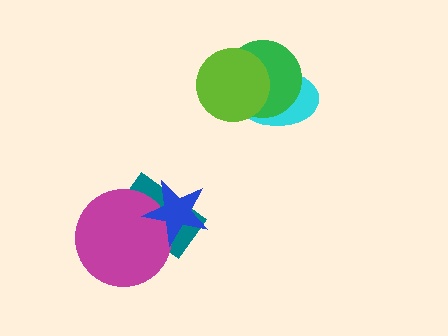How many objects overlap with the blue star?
2 objects overlap with the blue star.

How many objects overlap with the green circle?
2 objects overlap with the green circle.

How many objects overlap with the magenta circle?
2 objects overlap with the magenta circle.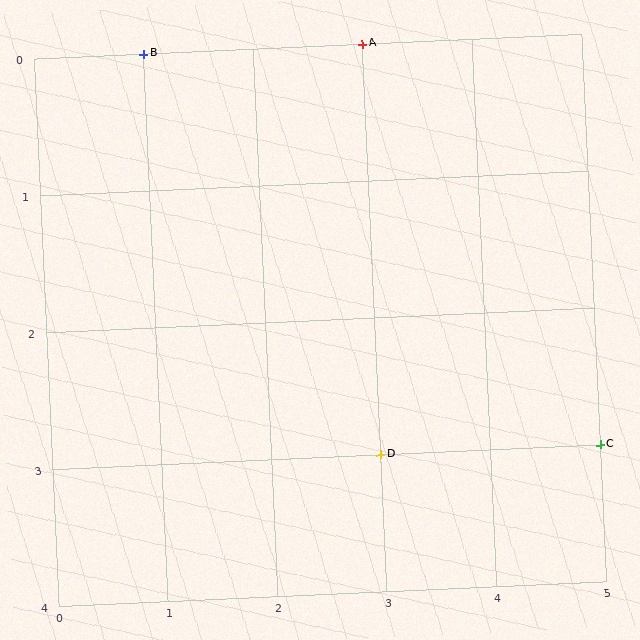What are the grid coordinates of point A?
Point A is at grid coordinates (3, 0).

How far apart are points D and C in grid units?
Points D and C are 2 columns apart.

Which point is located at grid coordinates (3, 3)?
Point D is at (3, 3).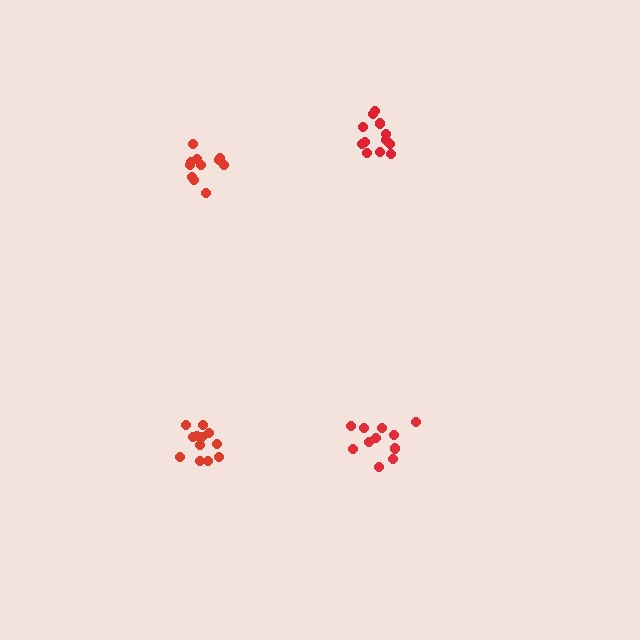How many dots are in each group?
Group 1: 11 dots, Group 2: 11 dots, Group 3: 13 dots, Group 4: 12 dots (47 total).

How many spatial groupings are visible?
There are 4 spatial groupings.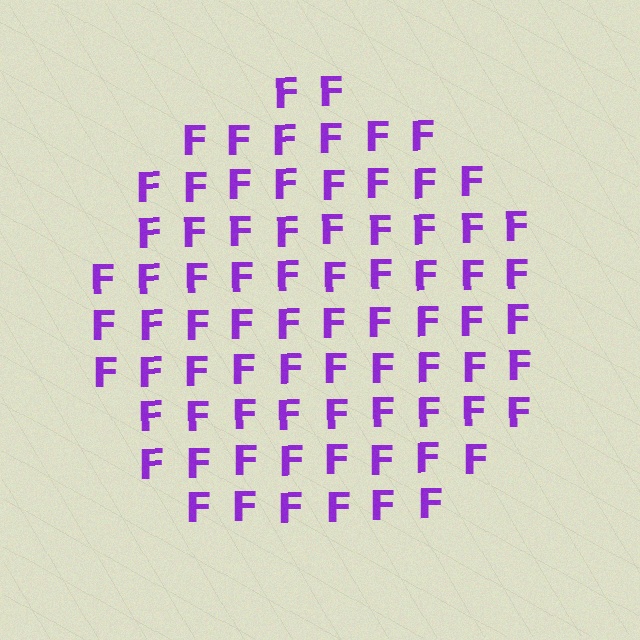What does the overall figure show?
The overall figure shows a circle.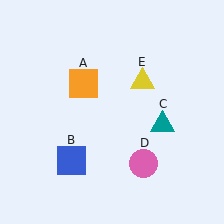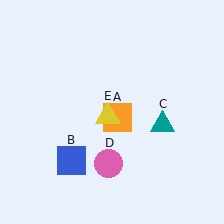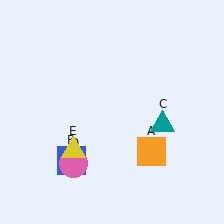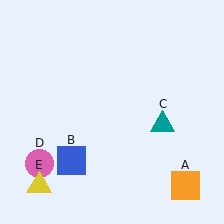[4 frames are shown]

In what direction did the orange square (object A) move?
The orange square (object A) moved down and to the right.